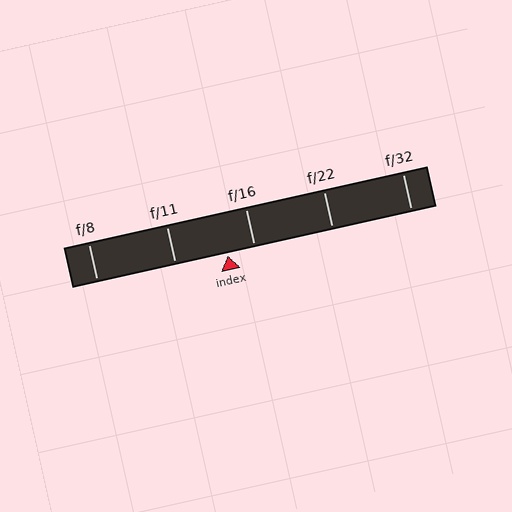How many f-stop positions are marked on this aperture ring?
There are 5 f-stop positions marked.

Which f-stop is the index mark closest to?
The index mark is closest to f/16.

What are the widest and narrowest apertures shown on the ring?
The widest aperture shown is f/8 and the narrowest is f/32.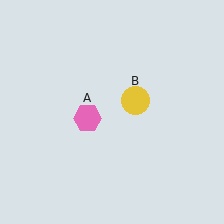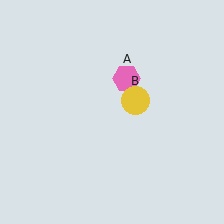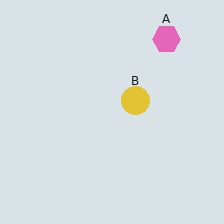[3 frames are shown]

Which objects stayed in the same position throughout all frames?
Yellow circle (object B) remained stationary.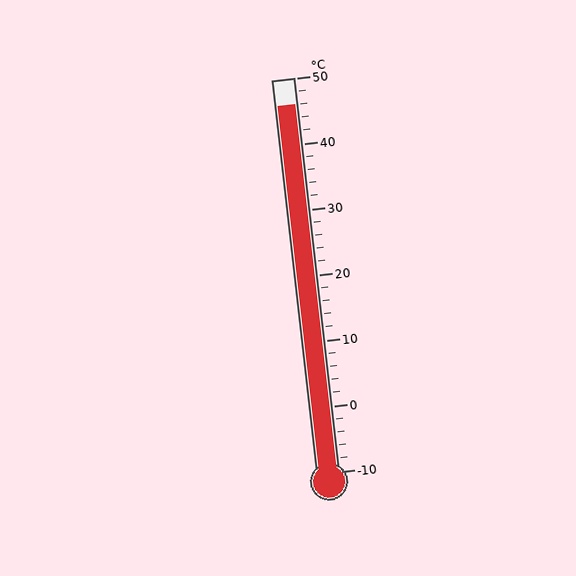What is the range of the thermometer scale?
The thermometer scale ranges from -10°C to 50°C.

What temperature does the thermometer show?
The thermometer shows approximately 46°C.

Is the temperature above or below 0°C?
The temperature is above 0°C.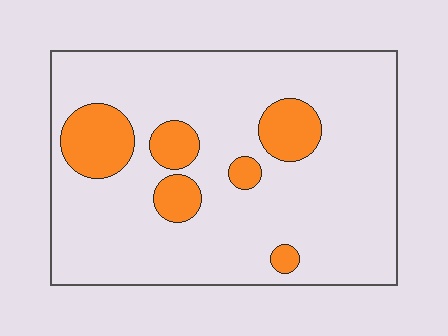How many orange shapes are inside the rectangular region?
6.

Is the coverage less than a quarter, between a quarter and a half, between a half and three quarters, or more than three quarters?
Less than a quarter.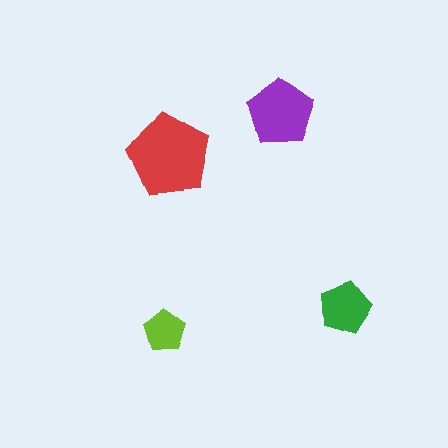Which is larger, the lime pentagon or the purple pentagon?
The purple one.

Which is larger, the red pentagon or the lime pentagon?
The red one.